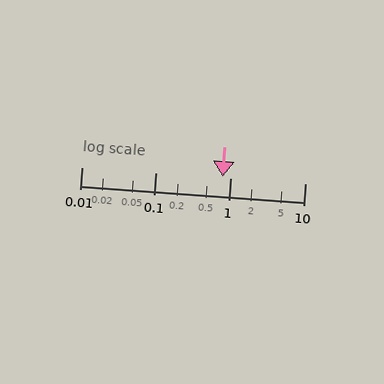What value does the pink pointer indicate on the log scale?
The pointer indicates approximately 0.79.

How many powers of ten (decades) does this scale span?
The scale spans 3 decades, from 0.01 to 10.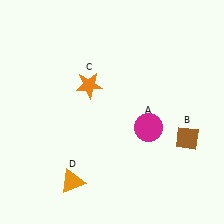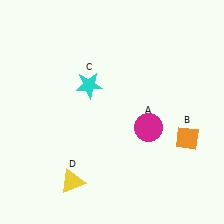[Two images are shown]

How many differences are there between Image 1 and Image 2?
There are 3 differences between the two images.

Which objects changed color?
B changed from brown to orange. C changed from orange to cyan. D changed from orange to yellow.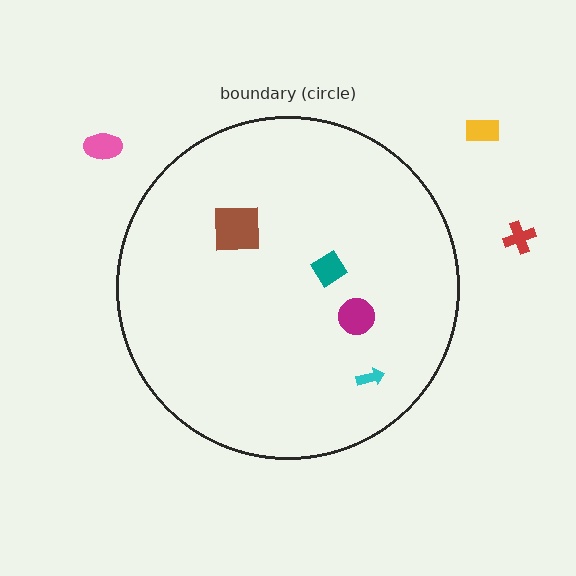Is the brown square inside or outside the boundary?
Inside.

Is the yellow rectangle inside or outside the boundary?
Outside.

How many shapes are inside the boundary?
4 inside, 3 outside.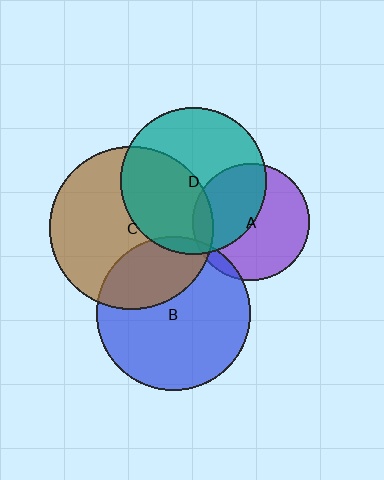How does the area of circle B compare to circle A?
Approximately 1.7 times.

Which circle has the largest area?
Circle C (brown).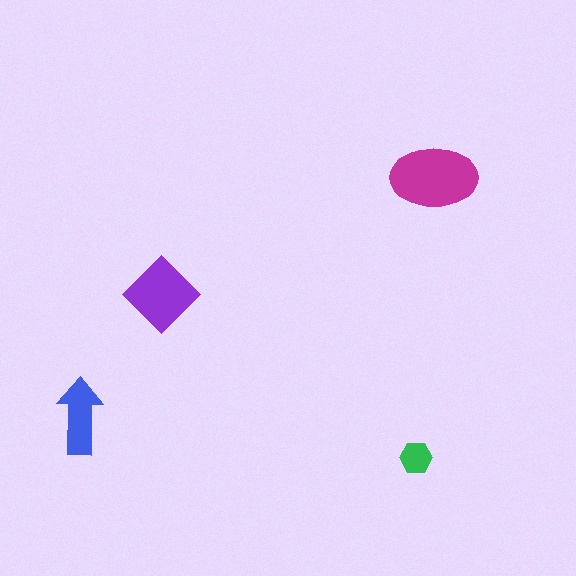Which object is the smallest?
The green hexagon.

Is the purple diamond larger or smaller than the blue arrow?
Larger.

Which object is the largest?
The magenta ellipse.